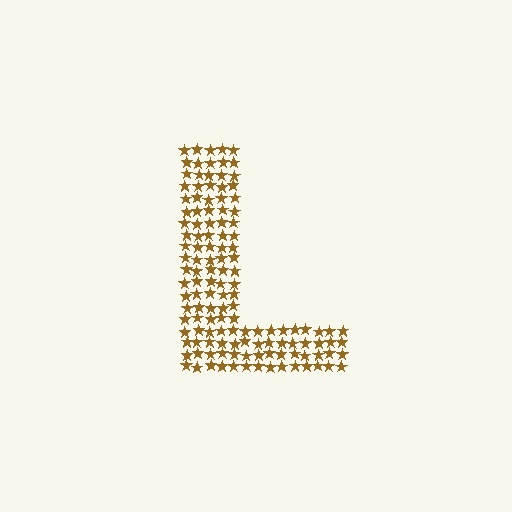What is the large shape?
The large shape is the letter L.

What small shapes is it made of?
It is made of small stars.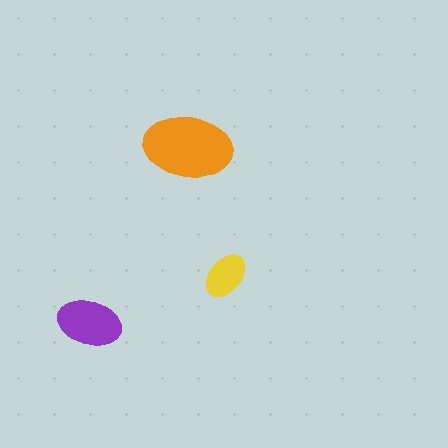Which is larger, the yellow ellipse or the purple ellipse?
The purple one.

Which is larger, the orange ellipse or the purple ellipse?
The orange one.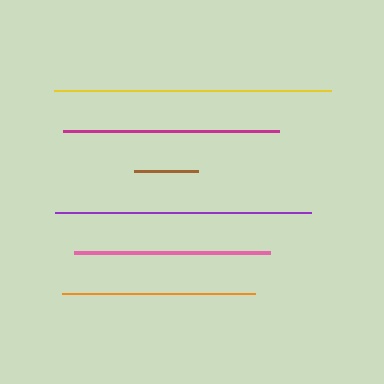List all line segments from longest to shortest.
From longest to shortest: yellow, purple, magenta, pink, orange, brown.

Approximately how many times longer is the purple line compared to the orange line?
The purple line is approximately 1.3 times the length of the orange line.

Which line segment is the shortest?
The brown line is the shortest at approximately 65 pixels.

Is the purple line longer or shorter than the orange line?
The purple line is longer than the orange line.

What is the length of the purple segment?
The purple segment is approximately 256 pixels long.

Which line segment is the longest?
The yellow line is the longest at approximately 277 pixels.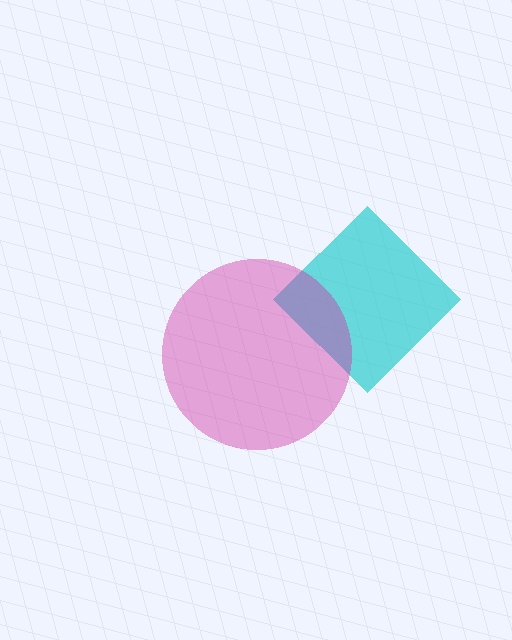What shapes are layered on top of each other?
The layered shapes are: a cyan diamond, a magenta circle.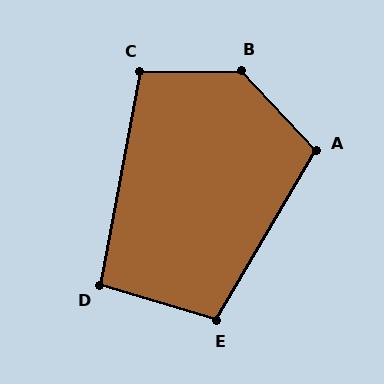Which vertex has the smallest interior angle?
D, at approximately 96 degrees.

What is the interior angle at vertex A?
Approximately 106 degrees (obtuse).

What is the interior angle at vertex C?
Approximately 101 degrees (obtuse).